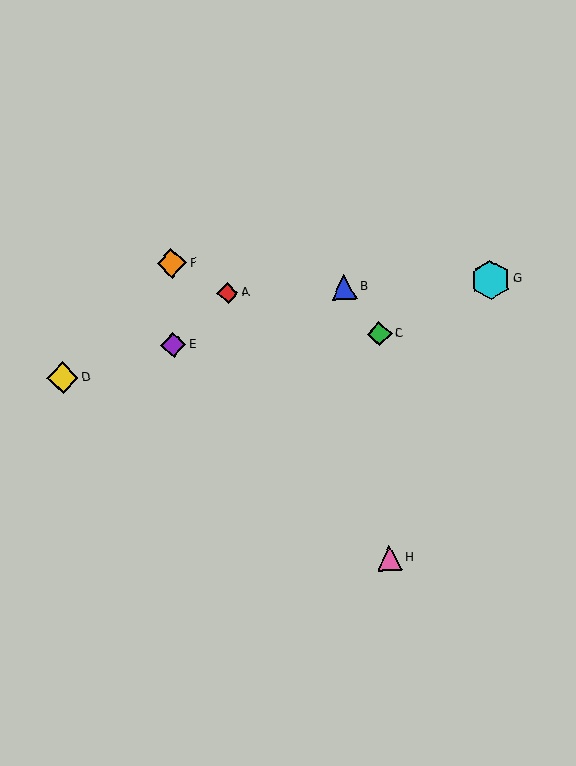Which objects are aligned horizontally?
Objects A, B, G are aligned horizontally.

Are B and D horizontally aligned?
No, B is at y≈287 and D is at y≈378.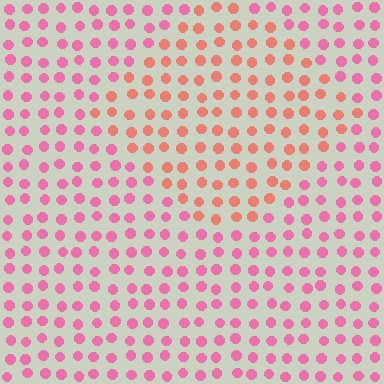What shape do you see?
I see a diamond.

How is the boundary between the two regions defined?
The boundary is defined purely by a slight shift in hue (about 36 degrees). Spacing, size, and orientation are identical on both sides.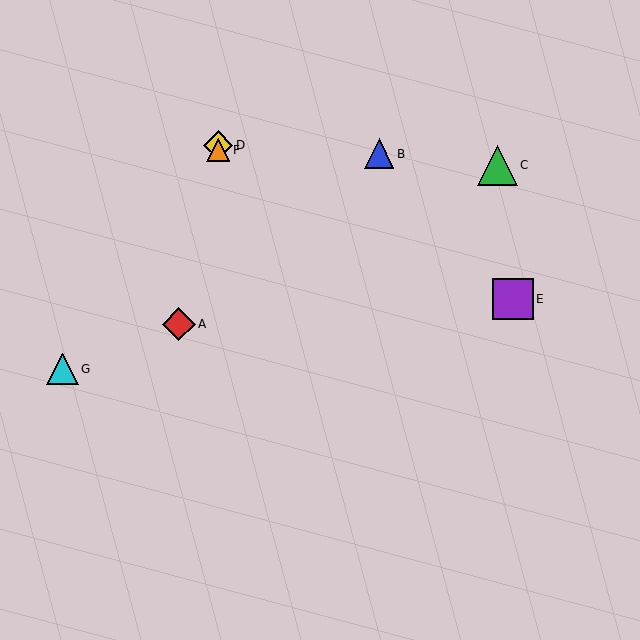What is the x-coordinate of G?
Object G is at x≈62.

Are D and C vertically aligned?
No, D is at x≈218 and C is at x≈497.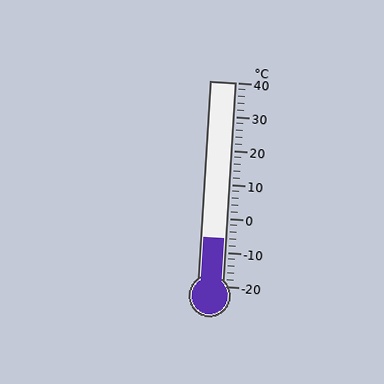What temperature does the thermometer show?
The thermometer shows approximately -6°C.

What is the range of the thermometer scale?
The thermometer scale ranges from -20°C to 40°C.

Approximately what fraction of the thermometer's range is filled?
The thermometer is filled to approximately 25% of its range.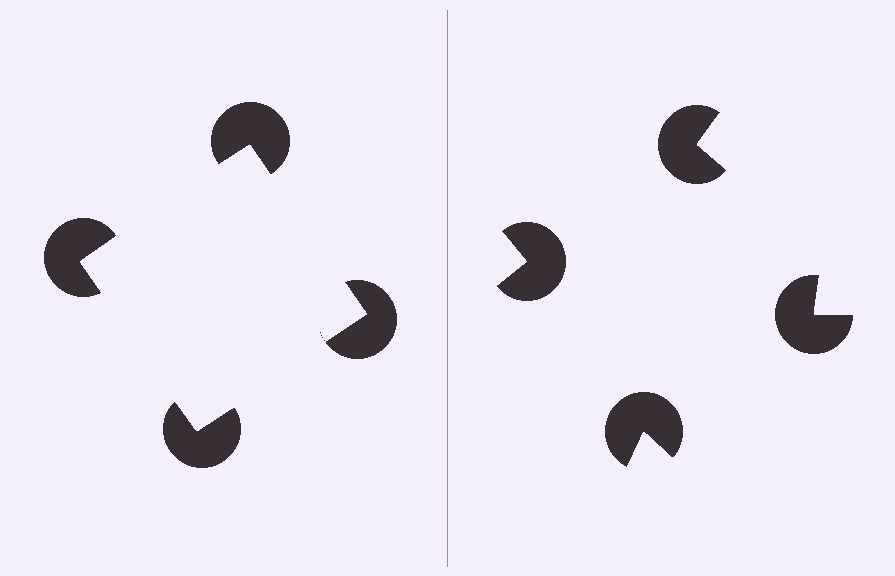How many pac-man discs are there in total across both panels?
8 — 4 on each side.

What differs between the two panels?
The pac-man discs are positioned identically on both sides; only the wedge orientations differ. On the left they align to a square; on the right they are misaligned.